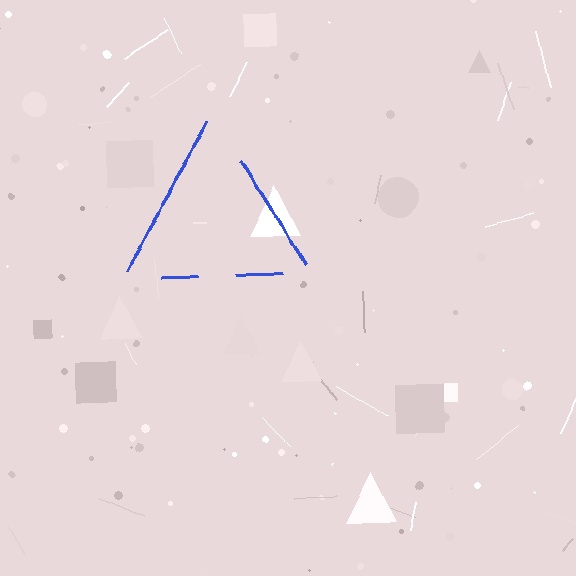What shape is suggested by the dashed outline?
The dashed outline suggests a triangle.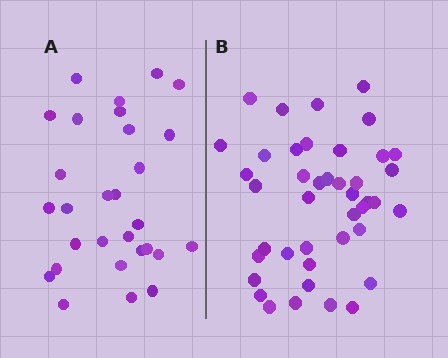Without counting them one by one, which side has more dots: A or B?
Region B (the right region) has more dots.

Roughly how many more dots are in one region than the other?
Region B has approximately 15 more dots than region A.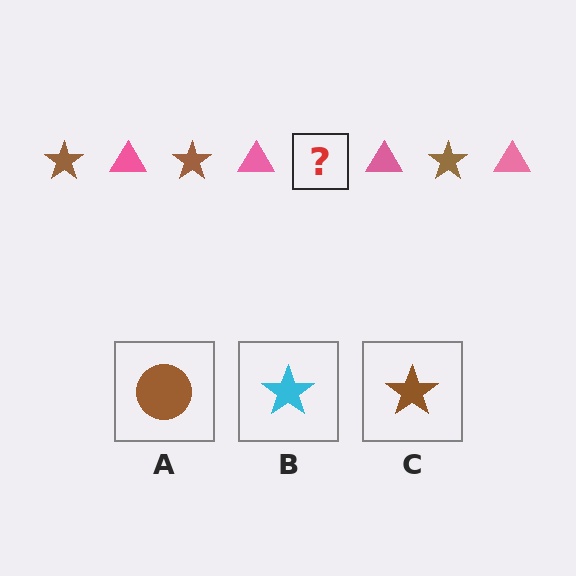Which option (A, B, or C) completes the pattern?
C.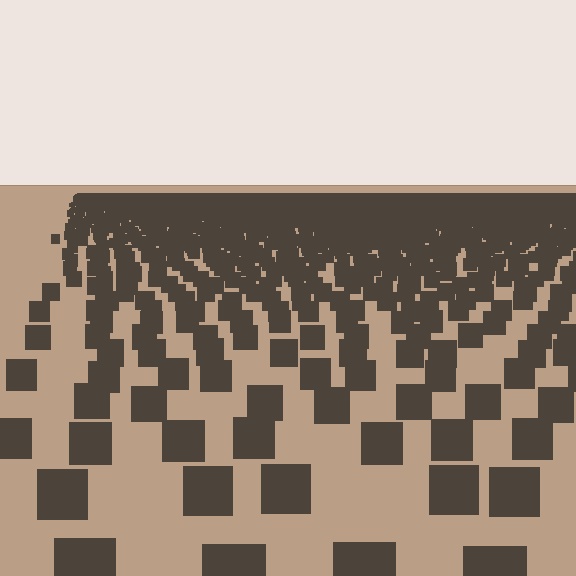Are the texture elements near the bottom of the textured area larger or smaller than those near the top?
Larger. Near the bottom, elements are closer to the viewer and appear at a bigger on-screen size.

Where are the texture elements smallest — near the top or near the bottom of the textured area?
Near the top.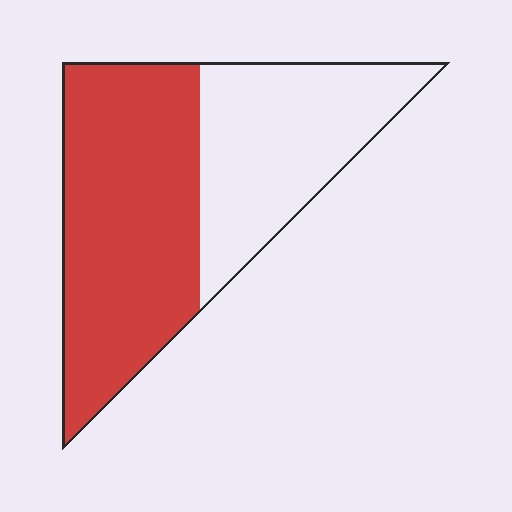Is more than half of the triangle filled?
Yes.